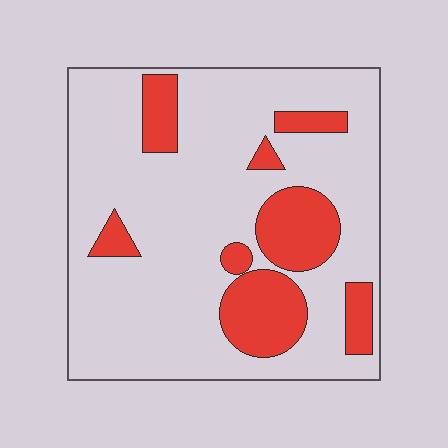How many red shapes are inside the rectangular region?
8.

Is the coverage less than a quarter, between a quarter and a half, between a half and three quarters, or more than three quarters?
Less than a quarter.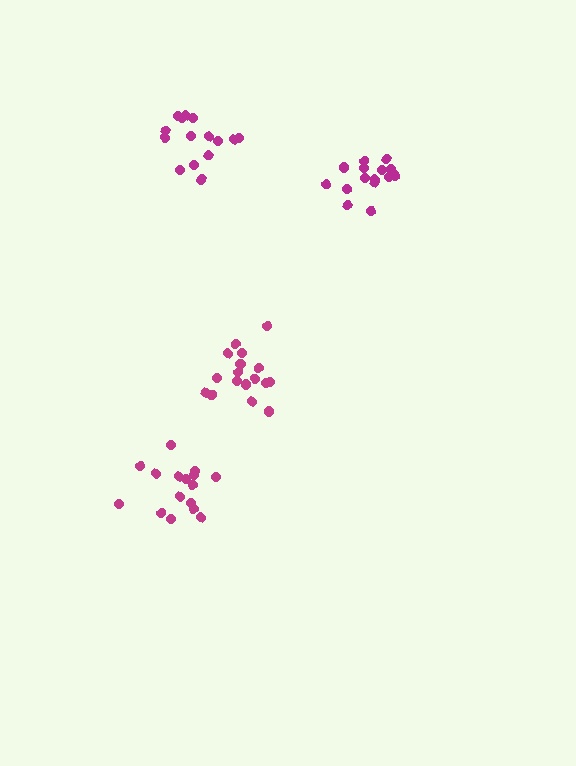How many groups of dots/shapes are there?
There are 4 groups.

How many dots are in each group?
Group 1: 16 dots, Group 2: 15 dots, Group 3: 15 dots, Group 4: 17 dots (63 total).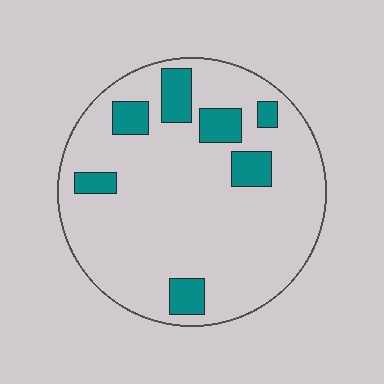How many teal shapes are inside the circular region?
7.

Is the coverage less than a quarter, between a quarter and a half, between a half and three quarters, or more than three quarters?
Less than a quarter.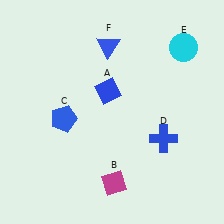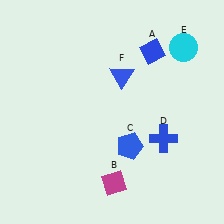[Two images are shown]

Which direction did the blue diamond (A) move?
The blue diamond (A) moved right.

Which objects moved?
The objects that moved are: the blue diamond (A), the blue pentagon (C), the blue triangle (F).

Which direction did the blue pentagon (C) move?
The blue pentagon (C) moved right.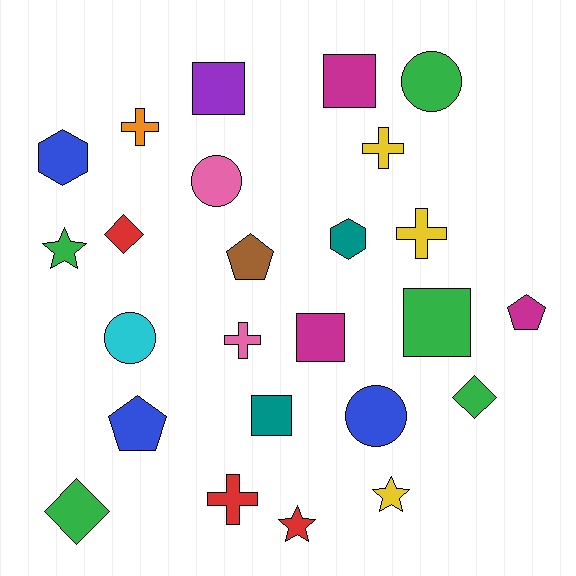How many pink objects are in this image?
There are 2 pink objects.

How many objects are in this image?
There are 25 objects.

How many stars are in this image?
There are 3 stars.